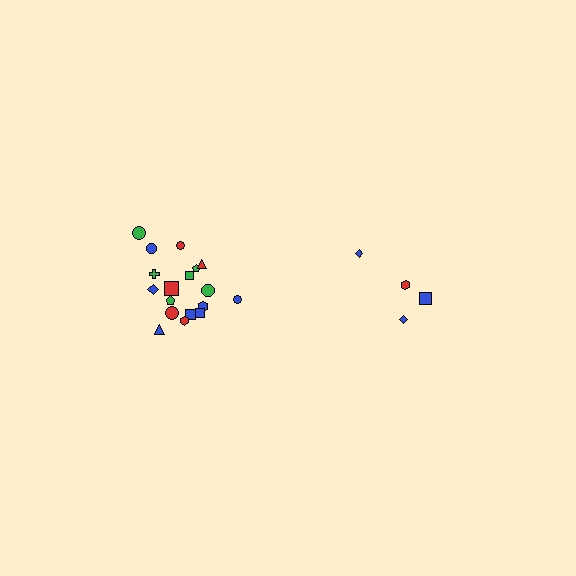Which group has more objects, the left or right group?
The left group.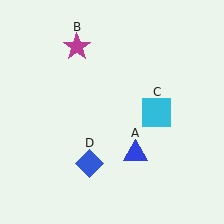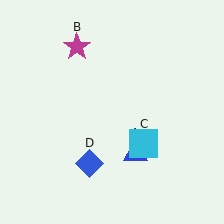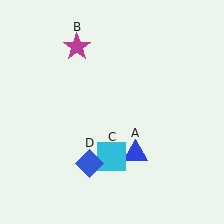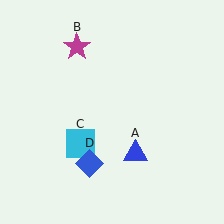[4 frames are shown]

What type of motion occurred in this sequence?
The cyan square (object C) rotated clockwise around the center of the scene.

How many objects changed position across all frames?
1 object changed position: cyan square (object C).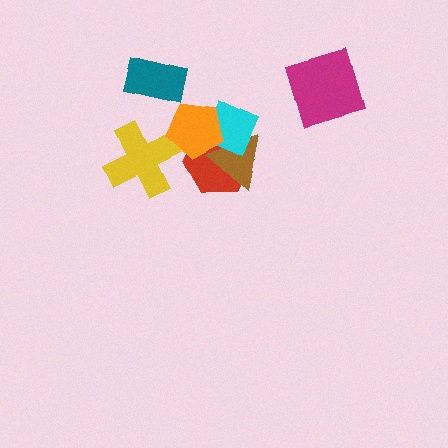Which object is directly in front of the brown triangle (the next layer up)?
The cyan diamond is directly in front of the brown triangle.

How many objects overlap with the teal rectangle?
0 objects overlap with the teal rectangle.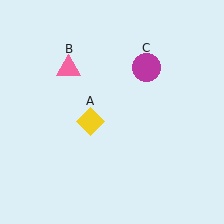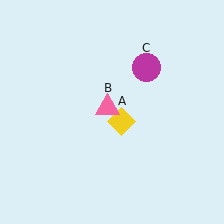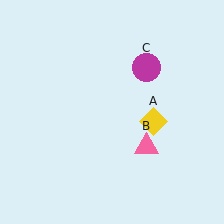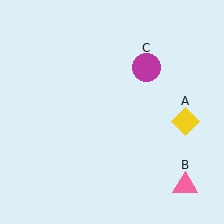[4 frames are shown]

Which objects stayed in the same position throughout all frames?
Magenta circle (object C) remained stationary.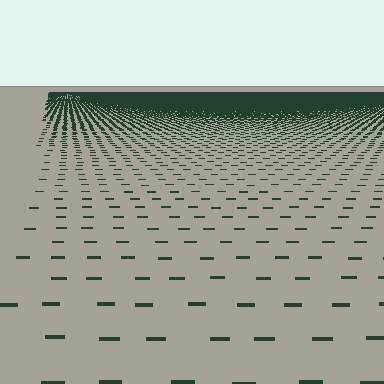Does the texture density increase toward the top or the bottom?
Density increases toward the top.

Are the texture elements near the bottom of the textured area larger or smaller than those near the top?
Larger. Near the bottom, elements are closer to the viewer and appear at a bigger on-screen size.